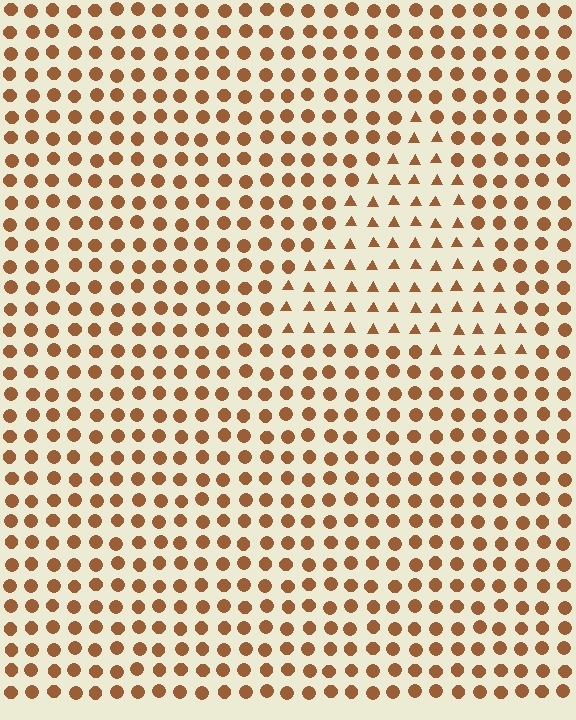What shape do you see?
I see a triangle.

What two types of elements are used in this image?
The image uses triangles inside the triangle region and circles outside it.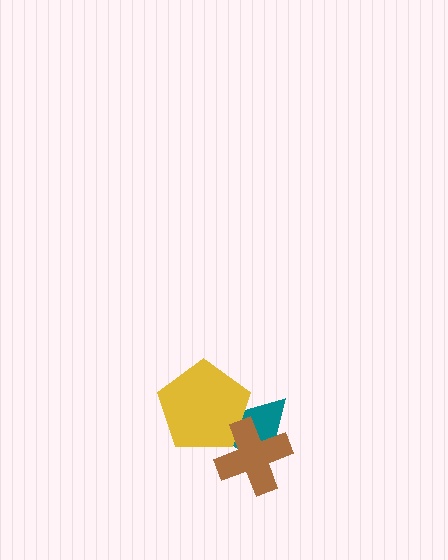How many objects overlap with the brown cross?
2 objects overlap with the brown cross.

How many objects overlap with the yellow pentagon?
2 objects overlap with the yellow pentagon.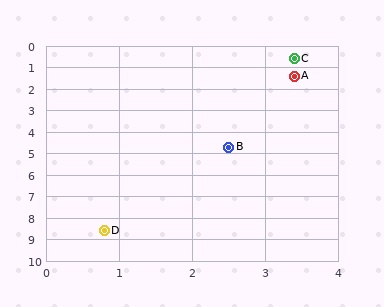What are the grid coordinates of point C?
Point C is at approximately (3.4, 0.6).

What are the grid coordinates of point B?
Point B is at approximately (2.5, 4.7).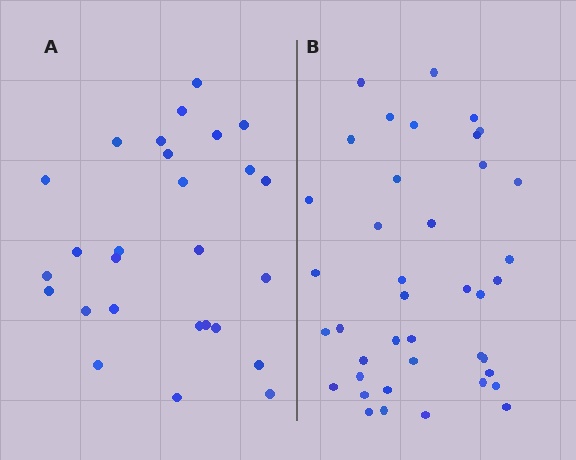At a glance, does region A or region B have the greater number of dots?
Region B (the right region) has more dots.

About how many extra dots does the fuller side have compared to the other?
Region B has approximately 15 more dots than region A.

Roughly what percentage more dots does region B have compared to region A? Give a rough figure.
About 50% more.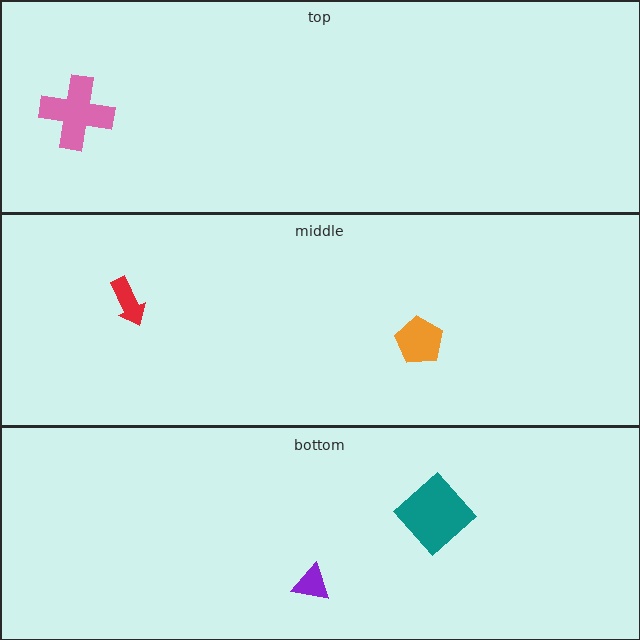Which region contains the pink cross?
The top region.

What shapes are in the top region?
The pink cross.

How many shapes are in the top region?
1.